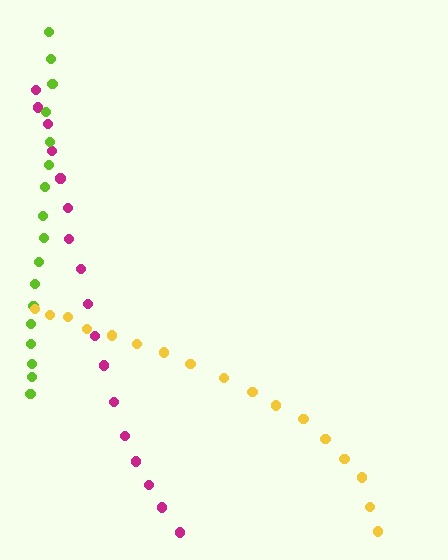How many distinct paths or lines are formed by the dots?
There are 3 distinct paths.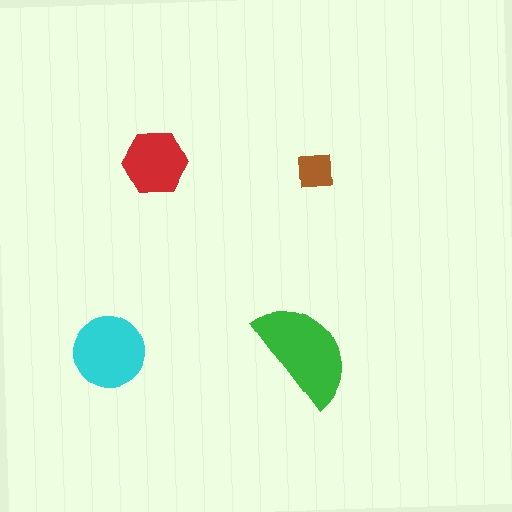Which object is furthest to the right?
The brown square is rightmost.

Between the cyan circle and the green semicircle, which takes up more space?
The green semicircle.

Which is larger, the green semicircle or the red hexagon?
The green semicircle.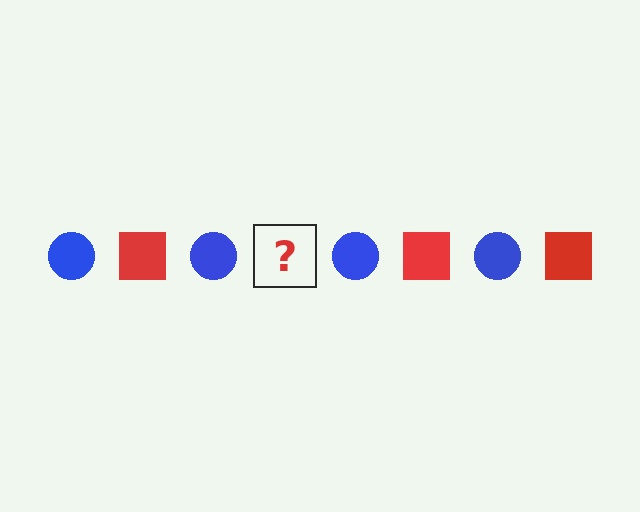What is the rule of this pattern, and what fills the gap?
The rule is that the pattern alternates between blue circle and red square. The gap should be filled with a red square.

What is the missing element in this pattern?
The missing element is a red square.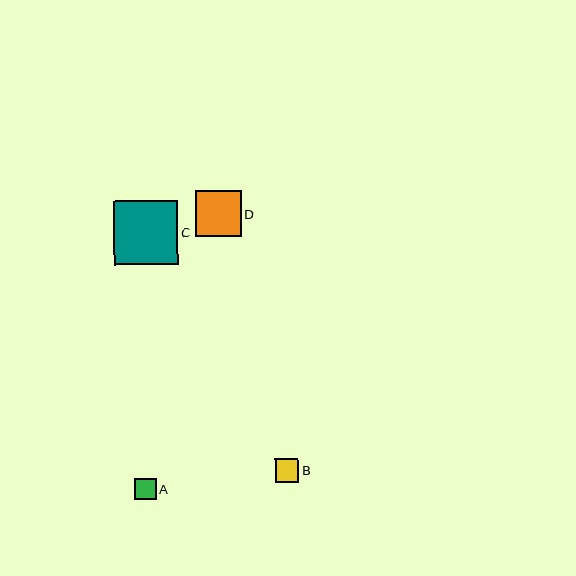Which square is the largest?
Square C is the largest with a size of approximately 65 pixels.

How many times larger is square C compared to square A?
Square C is approximately 3.0 times the size of square A.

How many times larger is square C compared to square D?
Square C is approximately 1.4 times the size of square D.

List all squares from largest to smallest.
From largest to smallest: C, D, B, A.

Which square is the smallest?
Square A is the smallest with a size of approximately 22 pixels.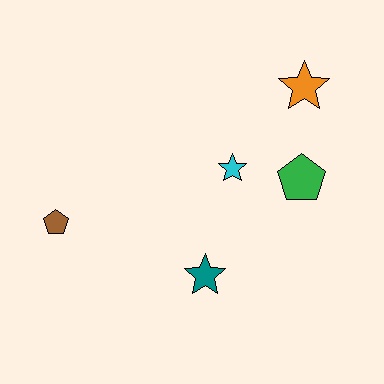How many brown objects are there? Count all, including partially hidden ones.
There is 1 brown object.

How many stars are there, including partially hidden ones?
There are 3 stars.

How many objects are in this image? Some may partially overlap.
There are 5 objects.